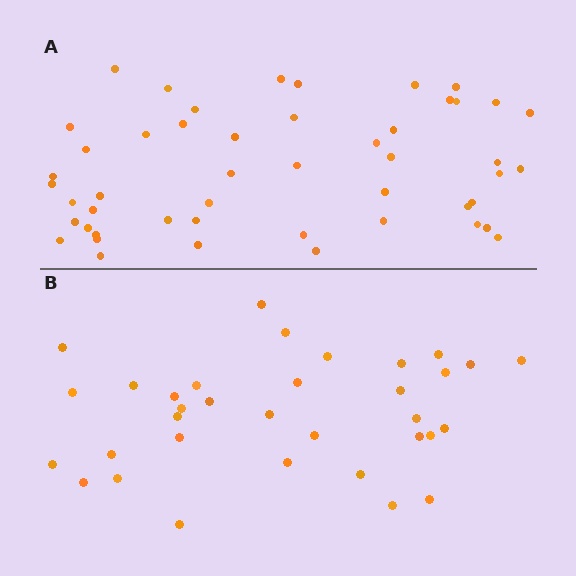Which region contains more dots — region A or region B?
Region A (the top region) has more dots.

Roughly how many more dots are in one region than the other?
Region A has approximately 15 more dots than region B.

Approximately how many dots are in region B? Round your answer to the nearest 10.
About 30 dots. (The exact count is 34, which rounds to 30.)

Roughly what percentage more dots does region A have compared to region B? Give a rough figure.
About 45% more.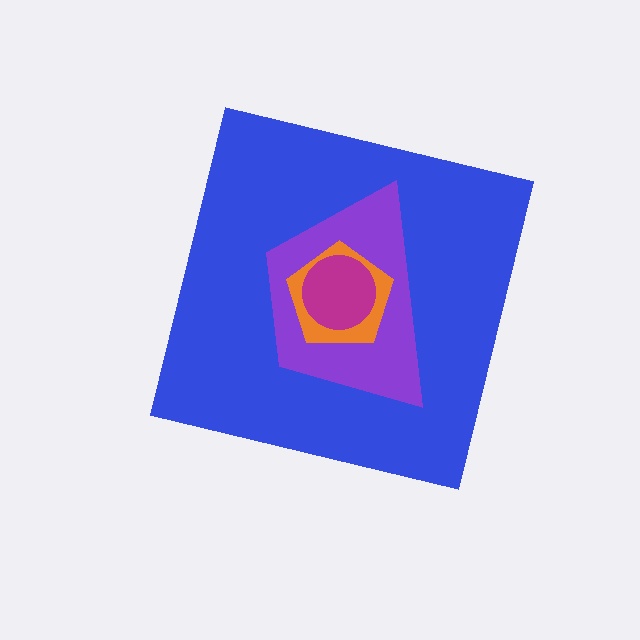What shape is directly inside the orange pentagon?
The magenta circle.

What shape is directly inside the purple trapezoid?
The orange pentagon.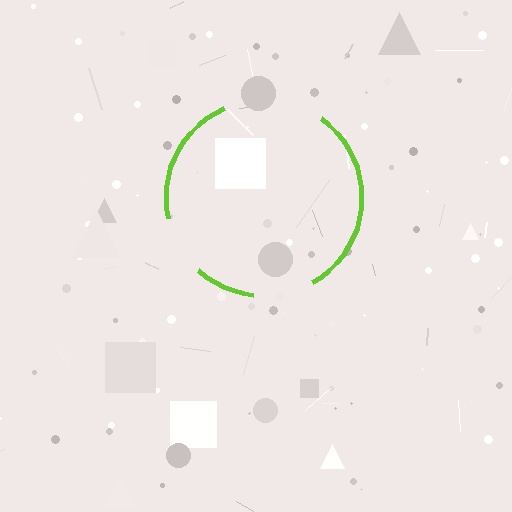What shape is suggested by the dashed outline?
The dashed outline suggests a circle.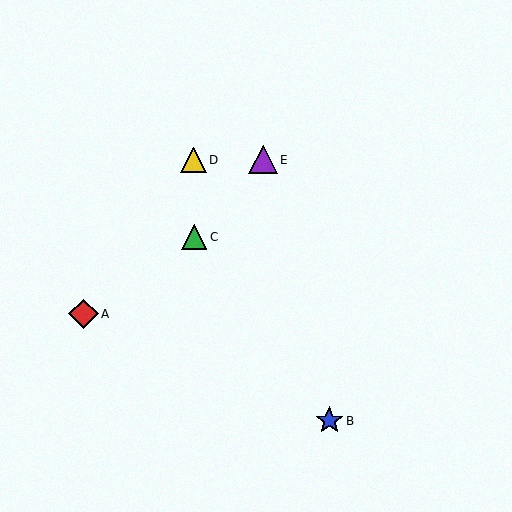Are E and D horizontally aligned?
Yes, both are at y≈160.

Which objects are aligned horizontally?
Objects D, E are aligned horizontally.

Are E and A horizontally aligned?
No, E is at y≈160 and A is at y≈314.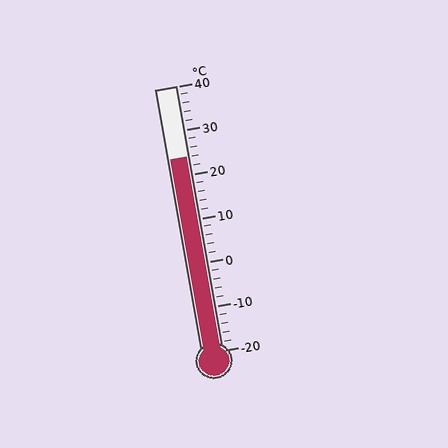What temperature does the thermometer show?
The thermometer shows approximately 24°C.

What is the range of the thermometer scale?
The thermometer scale ranges from -20°C to 40°C.